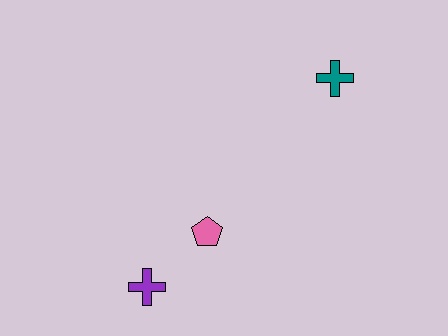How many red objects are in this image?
There are no red objects.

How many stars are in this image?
There are no stars.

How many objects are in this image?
There are 3 objects.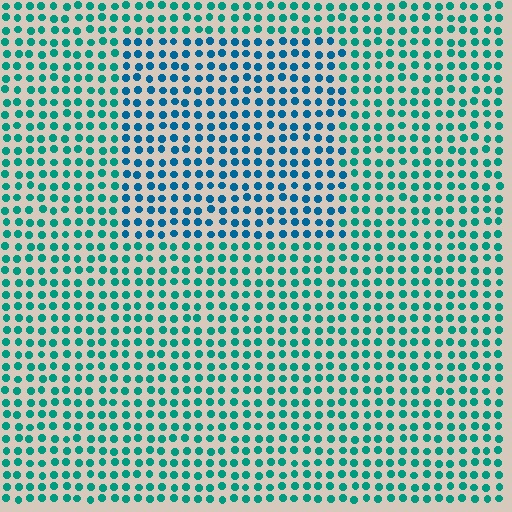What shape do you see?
I see a rectangle.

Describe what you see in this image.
The image is filled with small teal elements in a uniform arrangement. A rectangle-shaped region is visible where the elements are tinted to a slightly different hue, forming a subtle color boundary.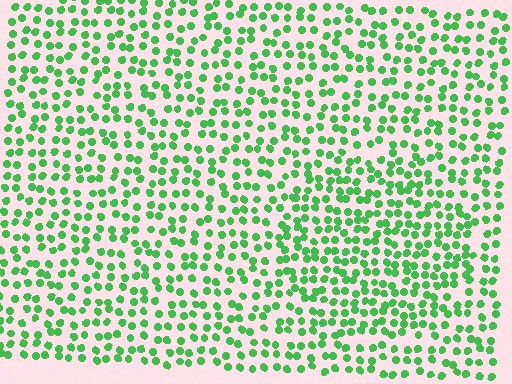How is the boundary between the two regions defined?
The boundary is defined by a change in element density (approximately 1.4x ratio). All elements are the same color, size, and shape.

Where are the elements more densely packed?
The elements are more densely packed inside the circle boundary.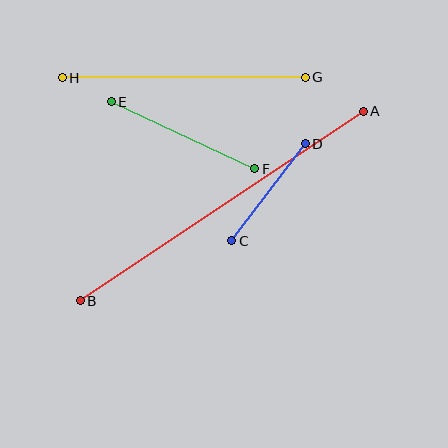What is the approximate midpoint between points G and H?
The midpoint is at approximately (184, 78) pixels.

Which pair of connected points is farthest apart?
Points A and B are farthest apart.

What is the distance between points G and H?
The distance is approximately 243 pixels.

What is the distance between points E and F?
The distance is approximately 159 pixels.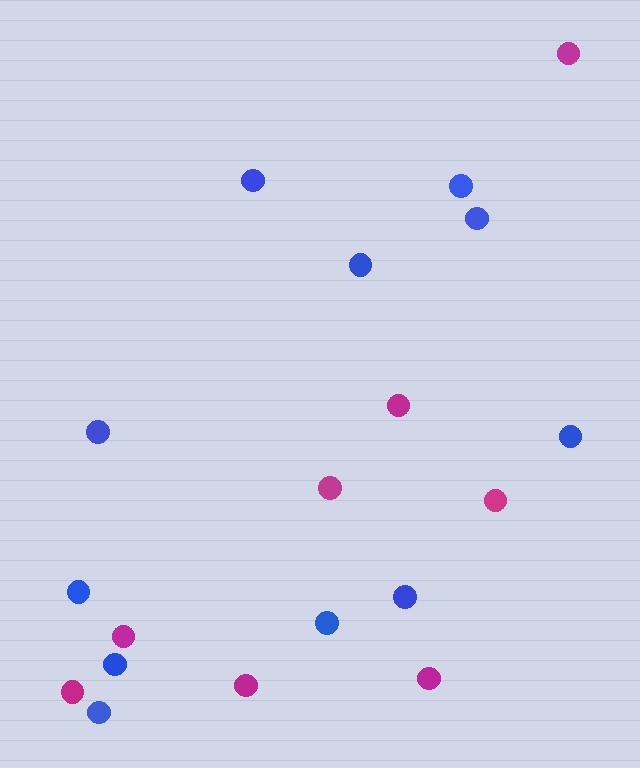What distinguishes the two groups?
There are 2 groups: one group of blue circles (11) and one group of magenta circles (8).